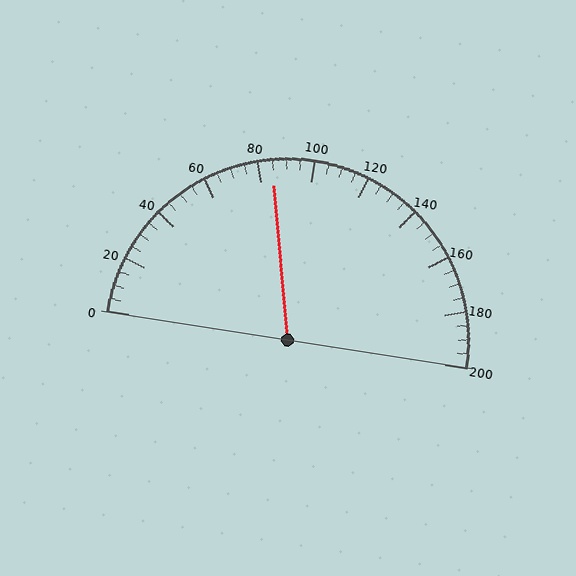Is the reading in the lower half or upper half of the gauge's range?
The reading is in the lower half of the range (0 to 200).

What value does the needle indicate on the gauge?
The needle indicates approximately 85.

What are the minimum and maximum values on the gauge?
The gauge ranges from 0 to 200.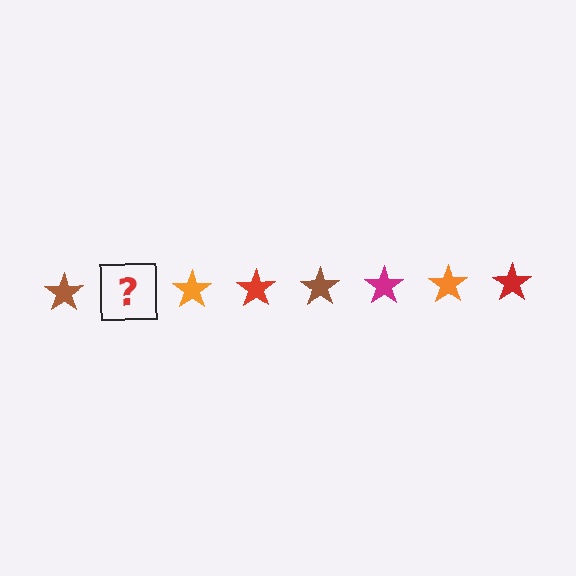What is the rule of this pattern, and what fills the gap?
The rule is that the pattern cycles through brown, magenta, orange, red stars. The gap should be filled with a magenta star.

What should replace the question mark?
The question mark should be replaced with a magenta star.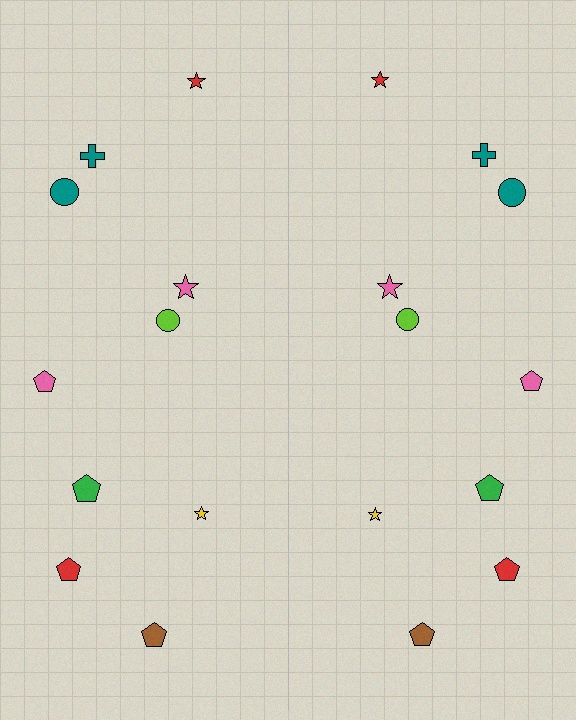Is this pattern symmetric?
Yes, this pattern has bilateral (reflection) symmetry.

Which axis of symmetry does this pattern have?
The pattern has a vertical axis of symmetry running through the center of the image.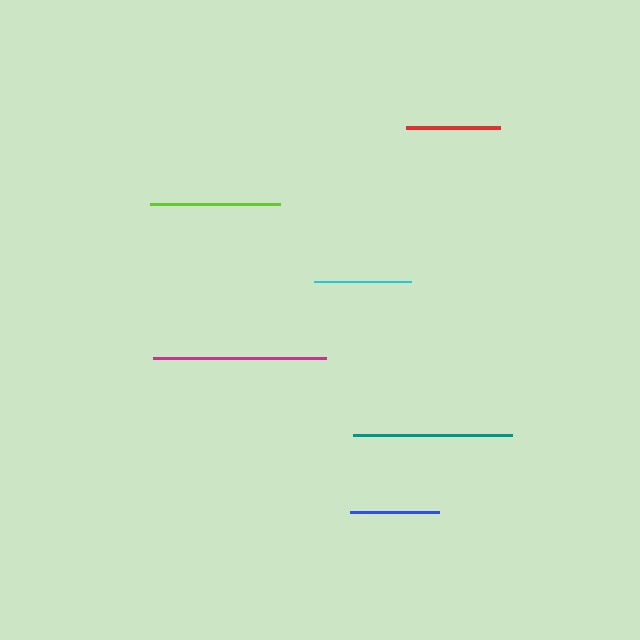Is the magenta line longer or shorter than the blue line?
The magenta line is longer than the blue line.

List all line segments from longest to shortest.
From longest to shortest: magenta, teal, lime, cyan, red, blue.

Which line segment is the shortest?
The blue line is the shortest at approximately 89 pixels.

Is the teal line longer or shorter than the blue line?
The teal line is longer than the blue line.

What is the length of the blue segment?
The blue segment is approximately 89 pixels long.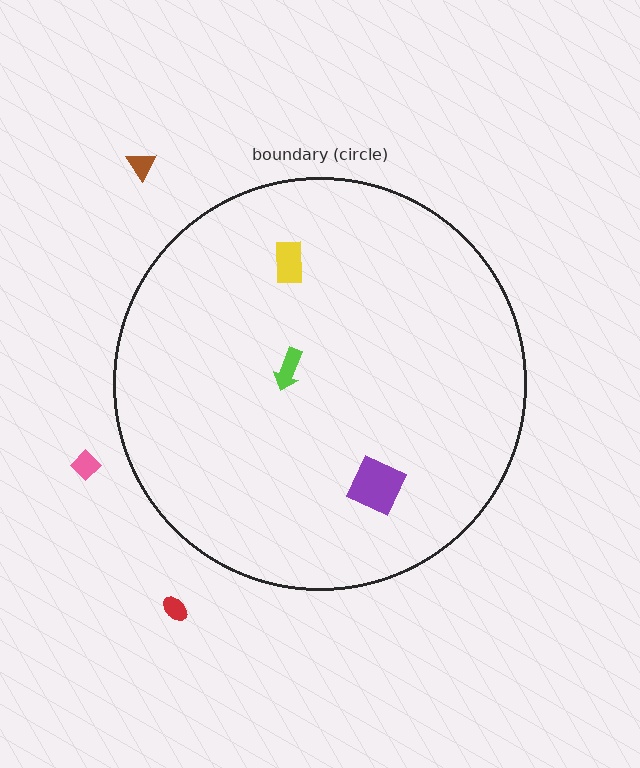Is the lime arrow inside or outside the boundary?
Inside.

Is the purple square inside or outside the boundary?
Inside.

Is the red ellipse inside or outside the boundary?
Outside.